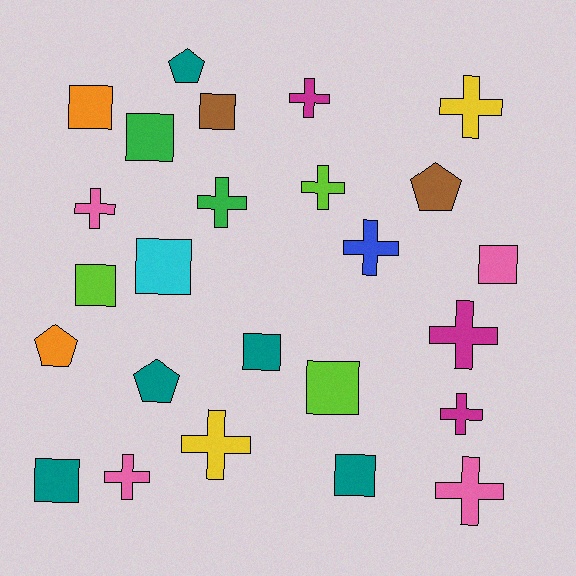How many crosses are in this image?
There are 11 crosses.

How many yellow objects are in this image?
There are 2 yellow objects.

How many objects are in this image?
There are 25 objects.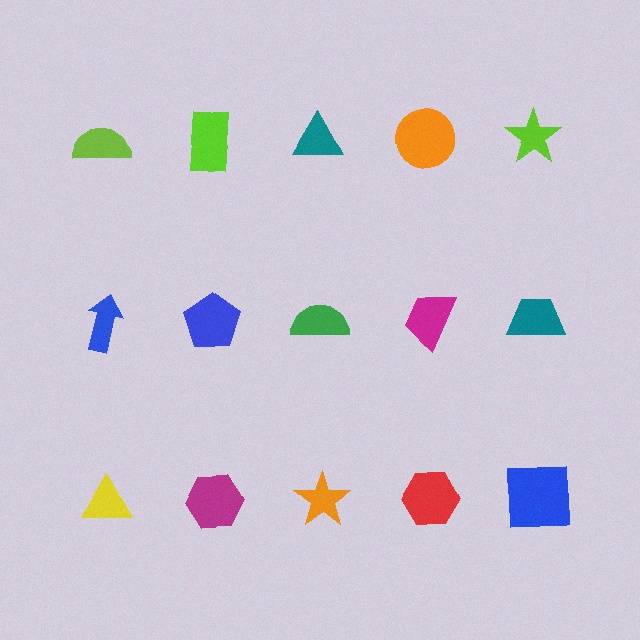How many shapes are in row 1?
5 shapes.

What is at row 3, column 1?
A yellow triangle.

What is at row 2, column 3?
A green semicircle.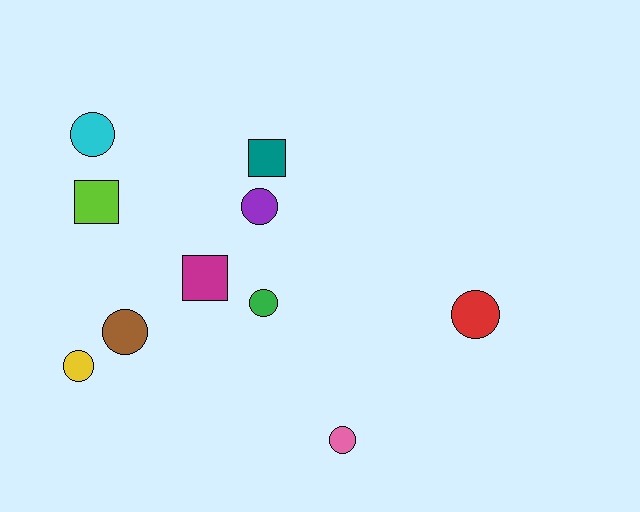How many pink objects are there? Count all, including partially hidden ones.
There is 1 pink object.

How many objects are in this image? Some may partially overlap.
There are 10 objects.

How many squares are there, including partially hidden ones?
There are 3 squares.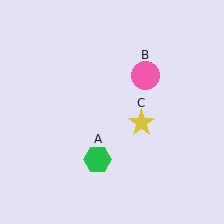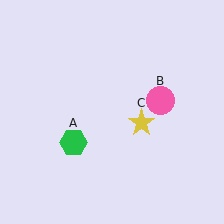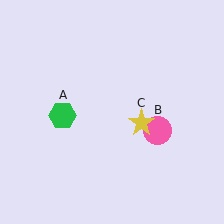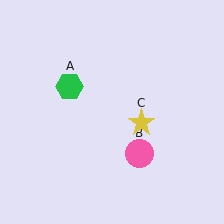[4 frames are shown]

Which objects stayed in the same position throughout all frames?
Yellow star (object C) remained stationary.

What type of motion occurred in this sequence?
The green hexagon (object A), pink circle (object B) rotated clockwise around the center of the scene.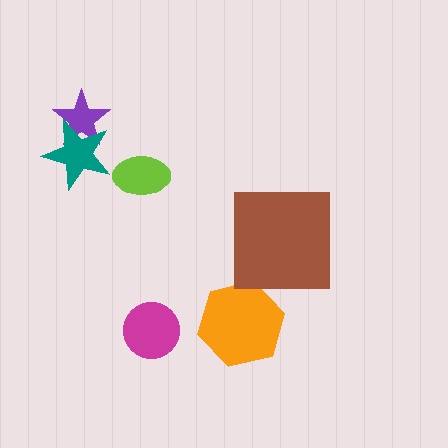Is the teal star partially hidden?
No, no other shape covers it.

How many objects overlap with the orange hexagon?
0 objects overlap with the orange hexagon.